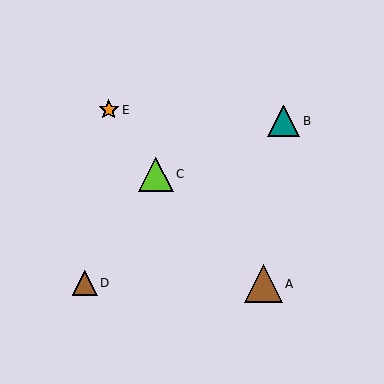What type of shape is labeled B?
Shape B is a teal triangle.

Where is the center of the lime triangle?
The center of the lime triangle is at (156, 174).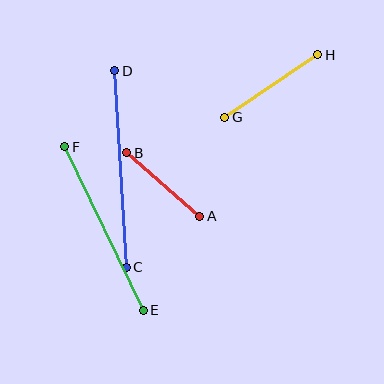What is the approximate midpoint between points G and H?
The midpoint is at approximately (271, 86) pixels.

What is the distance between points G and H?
The distance is approximately 112 pixels.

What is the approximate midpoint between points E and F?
The midpoint is at approximately (104, 228) pixels.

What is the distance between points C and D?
The distance is approximately 197 pixels.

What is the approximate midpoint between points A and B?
The midpoint is at approximately (163, 184) pixels.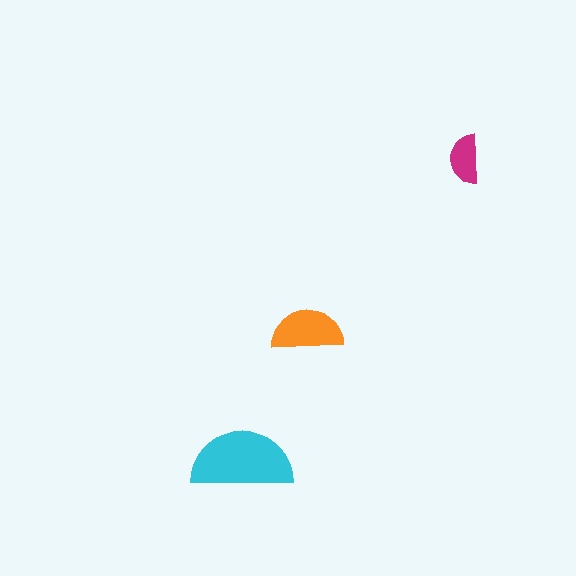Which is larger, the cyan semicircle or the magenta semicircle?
The cyan one.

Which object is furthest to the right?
The magenta semicircle is rightmost.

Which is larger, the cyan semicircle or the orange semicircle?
The cyan one.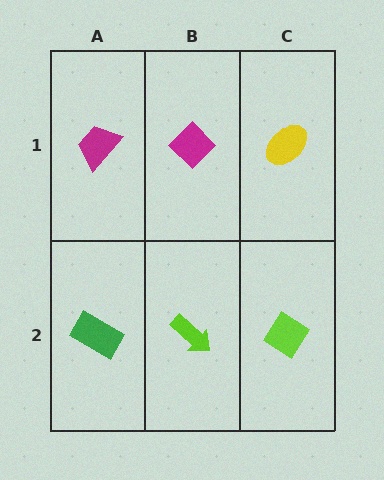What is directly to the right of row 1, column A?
A magenta diamond.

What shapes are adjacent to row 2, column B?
A magenta diamond (row 1, column B), a green rectangle (row 2, column A), a lime diamond (row 2, column C).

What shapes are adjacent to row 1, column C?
A lime diamond (row 2, column C), a magenta diamond (row 1, column B).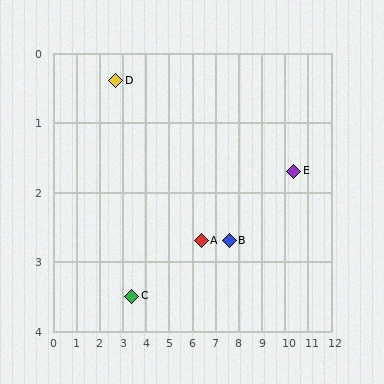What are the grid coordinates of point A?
Point A is at approximately (6.4, 2.7).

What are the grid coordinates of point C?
Point C is at approximately (3.4, 3.5).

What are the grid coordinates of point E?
Point E is at approximately (10.4, 1.7).